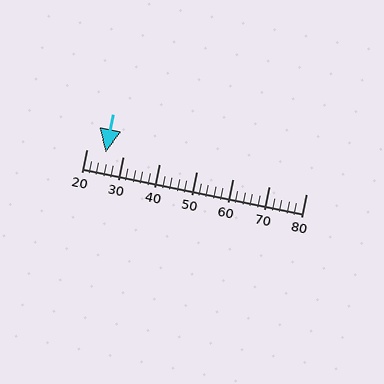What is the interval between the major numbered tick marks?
The major tick marks are spaced 10 units apart.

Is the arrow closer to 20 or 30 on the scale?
The arrow is closer to 30.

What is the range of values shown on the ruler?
The ruler shows values from 20 to 80.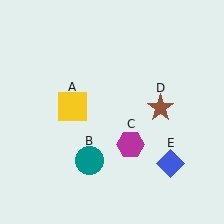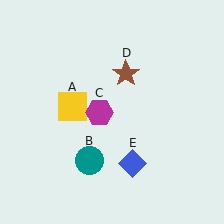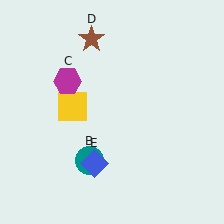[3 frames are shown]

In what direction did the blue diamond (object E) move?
The blue diamond (object E) moved left.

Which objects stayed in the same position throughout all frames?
Yellow square (object A) and teal circle (object B) remained stationary.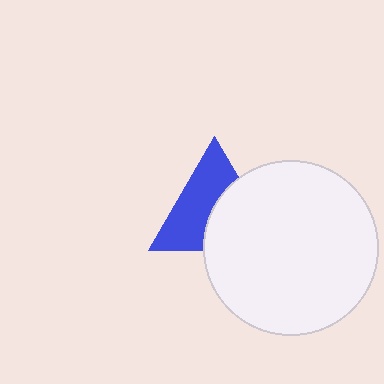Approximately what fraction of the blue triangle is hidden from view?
Roughly 45% of the blue triangle is hidden behind the white circle.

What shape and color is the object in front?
The object in front is a white circle.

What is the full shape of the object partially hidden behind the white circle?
The partially hidden object is a blue triangle.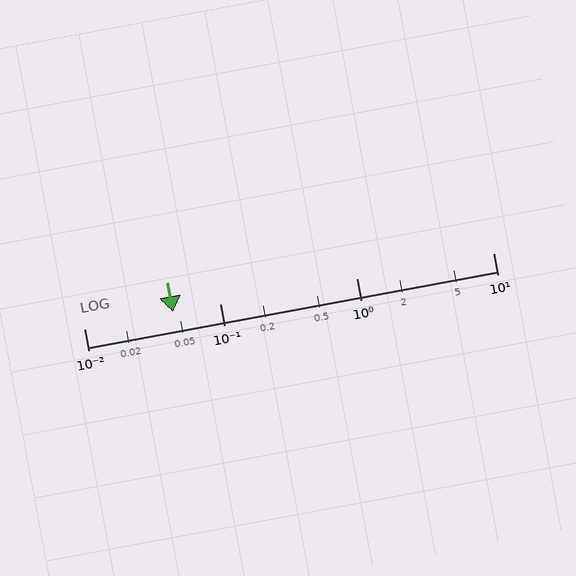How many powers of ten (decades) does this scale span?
The scale spans 3 decades, from 0.01 to 10.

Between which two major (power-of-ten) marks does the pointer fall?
The pointer is between 0.01 and 0.1.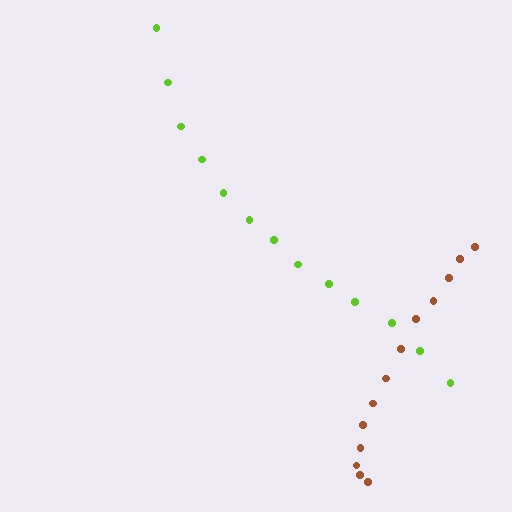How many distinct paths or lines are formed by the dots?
There are 2 distinct paths.